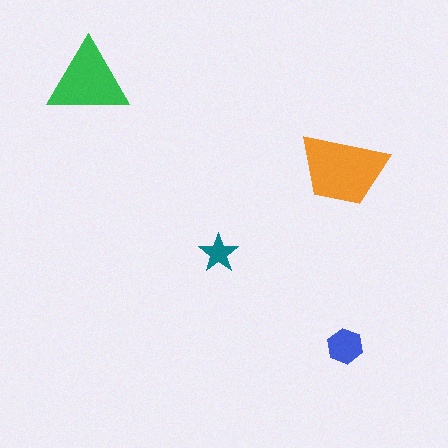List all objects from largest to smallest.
The orange trapezoid, the green triangle, the blue hexagon, the teal star.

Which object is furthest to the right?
The blue hexagon is rightmost.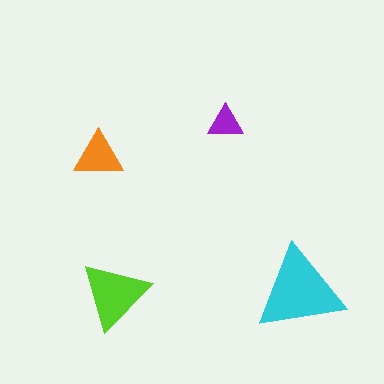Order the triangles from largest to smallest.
the cyan one, the lime one, the orange one, the purple one.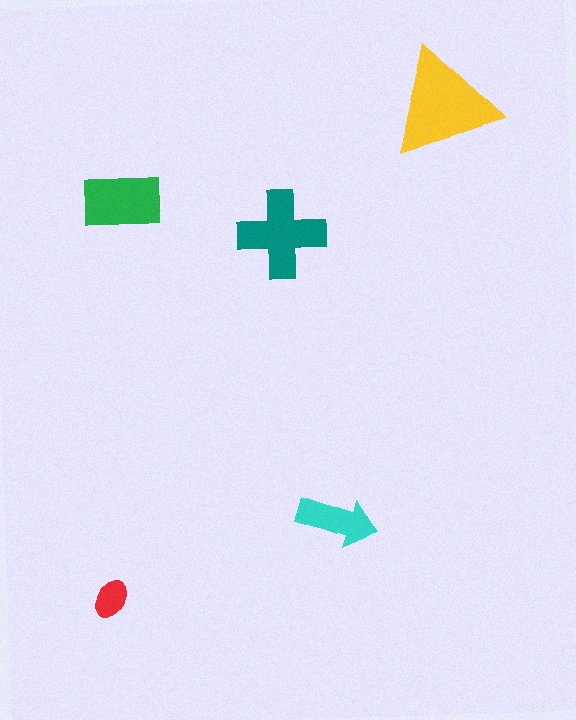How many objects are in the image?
There are 5 objects in the image.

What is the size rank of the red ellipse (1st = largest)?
5th.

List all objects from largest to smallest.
The yellow triangle, the teal cross, the green rectangle, the cyan arrow, the red ellipse.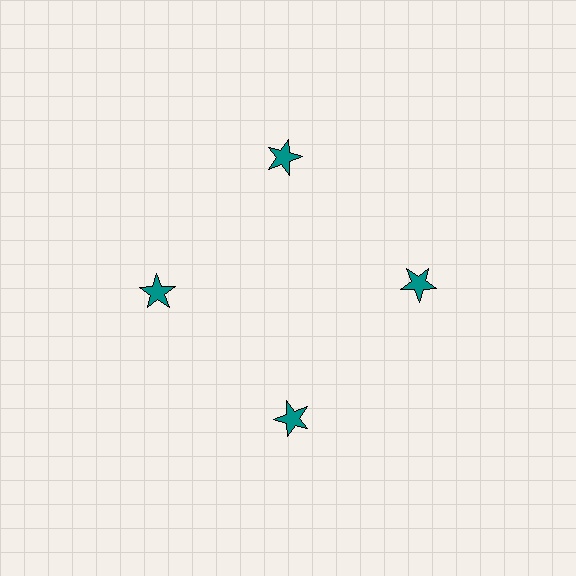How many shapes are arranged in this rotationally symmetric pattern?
There are 4 shapes, arranged in 4 groups of 1.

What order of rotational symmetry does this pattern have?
This pattern has 4-fold rotational symmetry.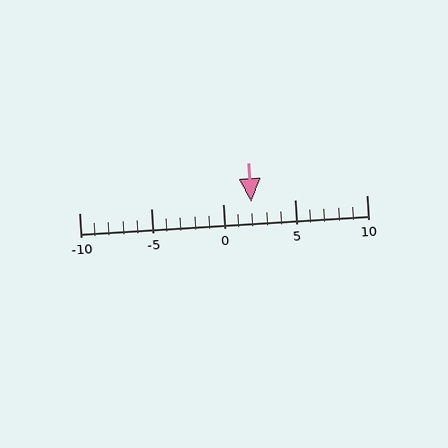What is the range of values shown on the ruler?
The ruler shows values from -10 to 10.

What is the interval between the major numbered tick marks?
The major tick marks are spaced 5 units apart.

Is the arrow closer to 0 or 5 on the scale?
The arrow is closer to 0.